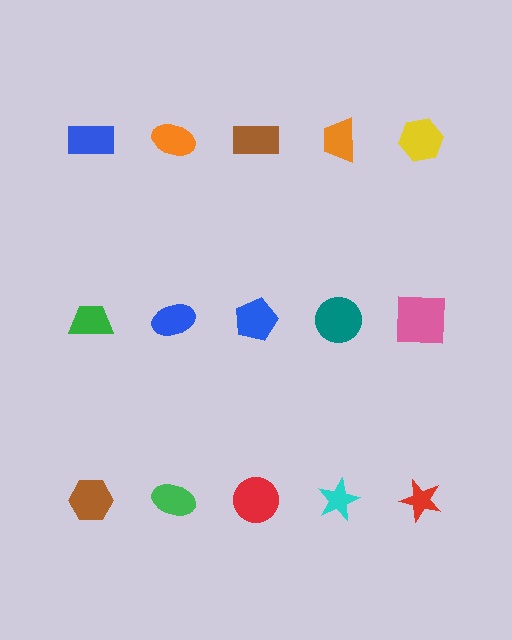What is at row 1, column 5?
A yellow hexagon.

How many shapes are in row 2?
5 shapes.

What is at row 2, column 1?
A green trapezoid.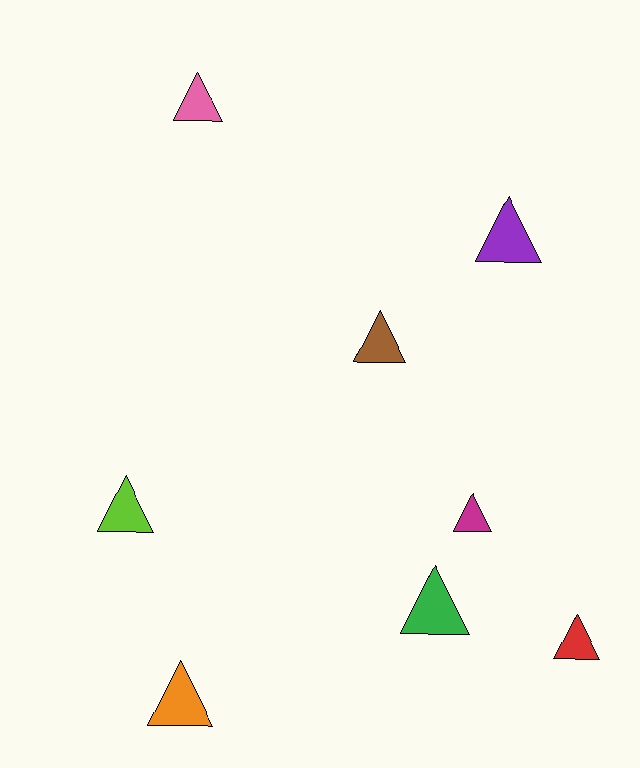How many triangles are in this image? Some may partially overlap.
There are 8 triangles.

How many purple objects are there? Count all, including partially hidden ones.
There is 1 purple object.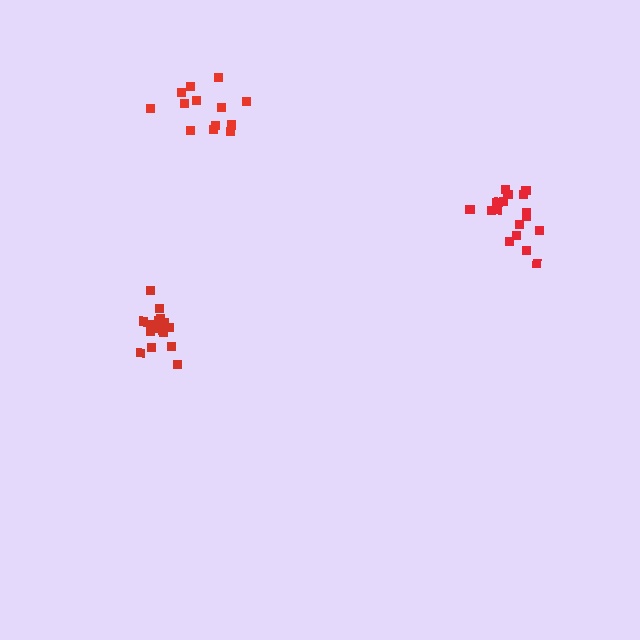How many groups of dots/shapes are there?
There are 3 groups.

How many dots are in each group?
Group 1: 18 dots, Group 2: 13 dots, Group 3: 16 dots (47 total).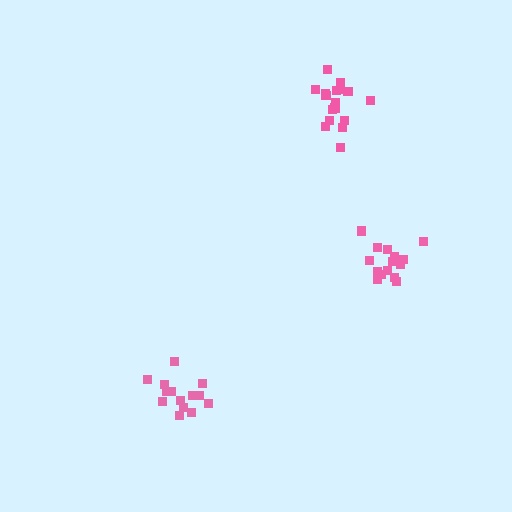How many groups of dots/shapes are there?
There are 3 groups.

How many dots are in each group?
Group 1: 19 dots, Group 2: 15 dots, Group 3: 14 dots (48 total).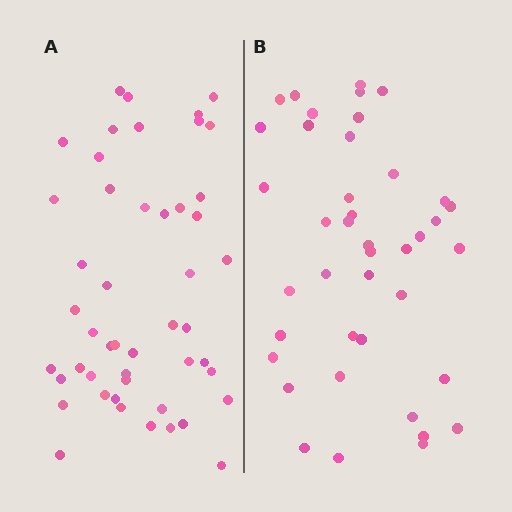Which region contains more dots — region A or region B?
Region A (the left region) has more dots.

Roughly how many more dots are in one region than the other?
Region A has roughly 8 or so more dots than region B.